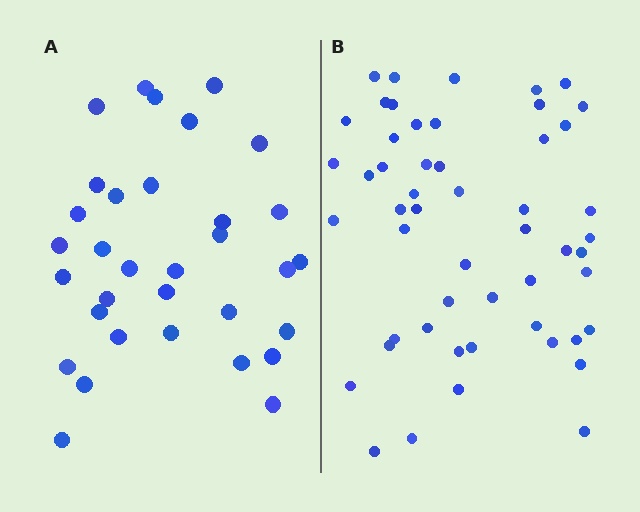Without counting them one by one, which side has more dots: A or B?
Region B (the right region) has more dots.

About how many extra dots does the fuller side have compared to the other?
Region B has approximately 20 more dots than region A.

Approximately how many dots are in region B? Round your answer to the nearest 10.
About 50 dots. (The exact count is 52, which rounds to 50.)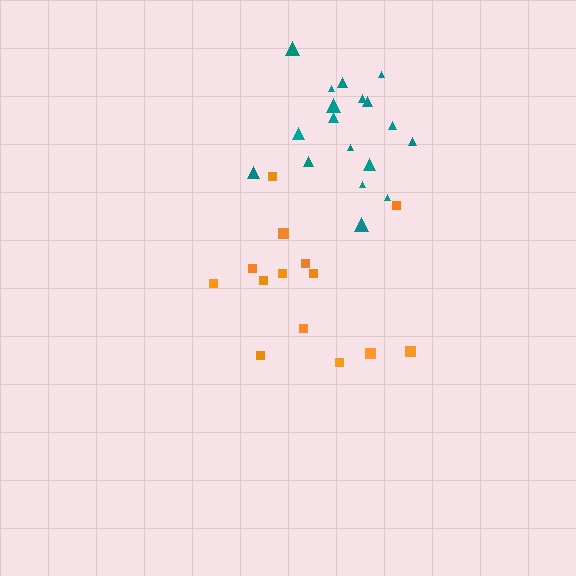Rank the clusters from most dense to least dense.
teal, orange.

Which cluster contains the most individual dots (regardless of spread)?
Teal (18).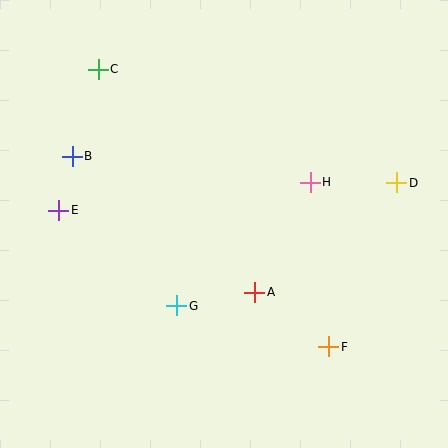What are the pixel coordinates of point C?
Point C is at (98, 69).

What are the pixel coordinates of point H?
Point H is at (310, 182).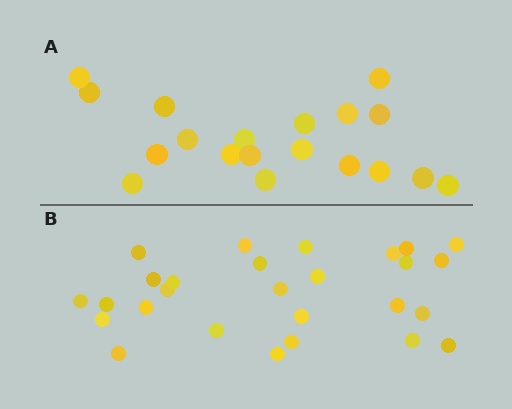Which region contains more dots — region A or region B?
Region B (the bottom region) has more dots.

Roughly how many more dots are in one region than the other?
Region B has roughly 8 or so more dots than region A.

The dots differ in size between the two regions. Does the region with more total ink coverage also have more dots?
No. Region A has more total ink coverage because its dots are larger, but region B actually contains more individual dots. Total area can be misleading — the number of items is what matters here.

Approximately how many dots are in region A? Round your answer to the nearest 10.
About 20 dots. (The exact count is 19, which rounds to 20.)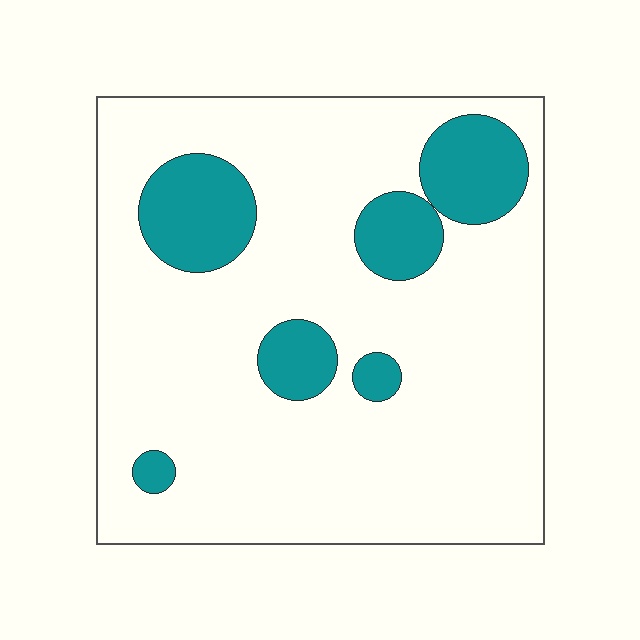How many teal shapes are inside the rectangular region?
6.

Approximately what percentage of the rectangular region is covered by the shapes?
Approximately 20%.